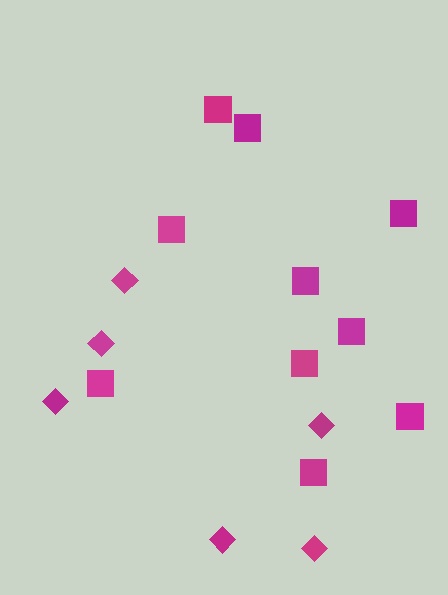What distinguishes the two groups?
There are 2 groups: one group of diamonds (6) and one group of squares (10).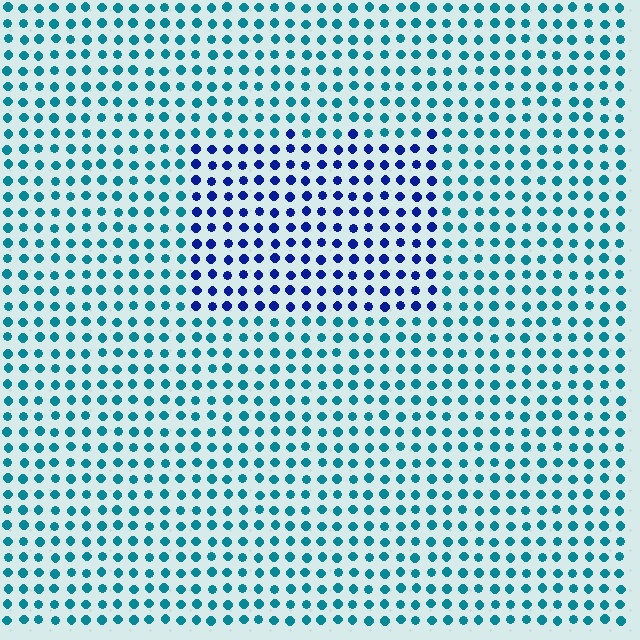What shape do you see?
I see a rectangle.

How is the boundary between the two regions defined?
The boundary is defined purely by a slight shift in hue (about 46 degrees). Spacing, size, and orientation are identical on both sides.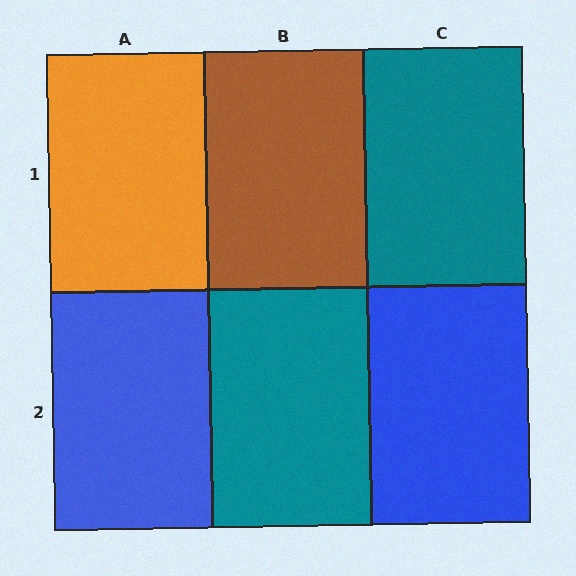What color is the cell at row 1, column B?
Brown.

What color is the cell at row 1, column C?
Teal.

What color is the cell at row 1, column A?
Orange.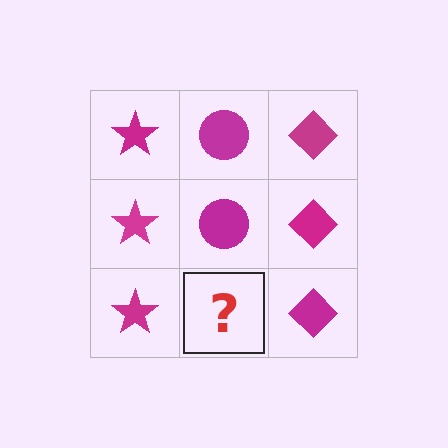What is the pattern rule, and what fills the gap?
The rule is that each column has a consistent shape. The gap should be filled with a magenta circle.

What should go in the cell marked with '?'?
The missing cell should contain a magenta circle.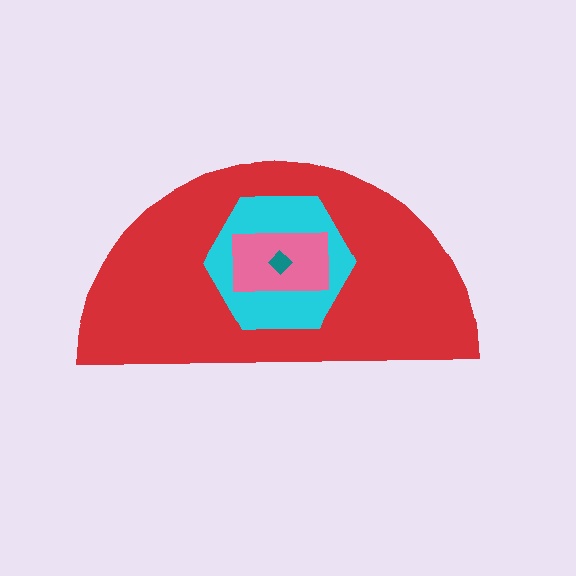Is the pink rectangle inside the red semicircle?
Yes.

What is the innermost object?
The teal diamond.